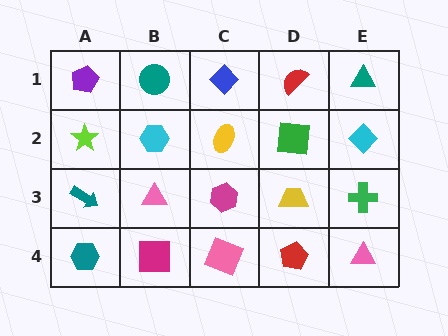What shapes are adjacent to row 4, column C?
A magenta hexagon (row 3, column C), a magenta square (row 4, column B), a red pentagon (row 4, column D).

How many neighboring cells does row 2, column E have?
3.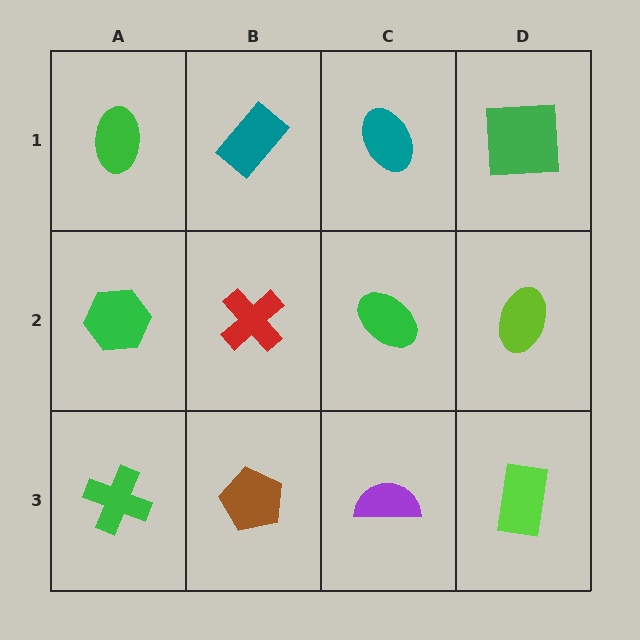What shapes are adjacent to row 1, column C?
A green ellipse (row 2, column C), a teal rectangle (row 1, column B), a green square (row 1, column D).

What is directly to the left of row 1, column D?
A teal ellipse.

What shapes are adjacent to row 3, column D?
A lime ellipse (row 2, column D), a purple semicircle (row 3, column C).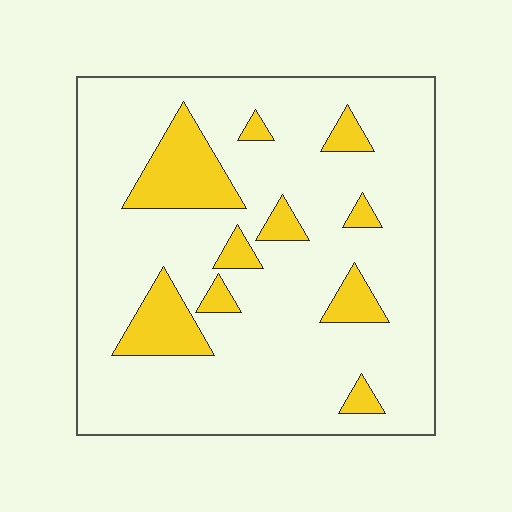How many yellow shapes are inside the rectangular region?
10.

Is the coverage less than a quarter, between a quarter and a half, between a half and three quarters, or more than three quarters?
Less than a quarter.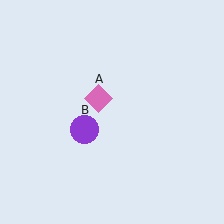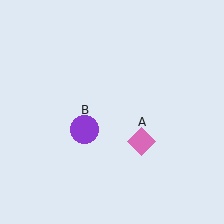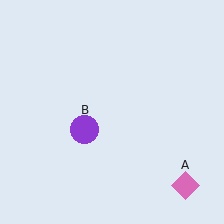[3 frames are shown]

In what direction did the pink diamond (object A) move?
The pink diamond (object A) moved down and to the right.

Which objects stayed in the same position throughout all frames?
Purple circle (object B) remained stationary.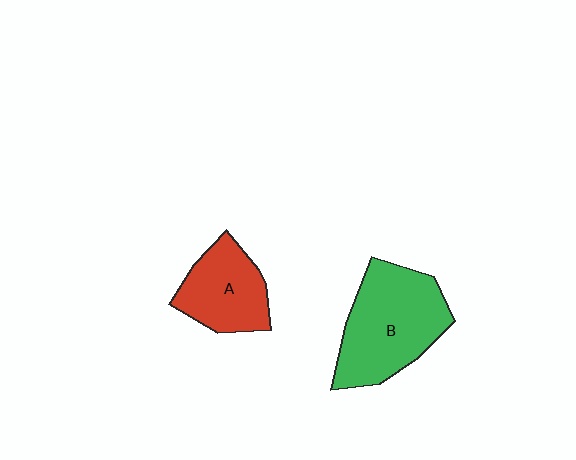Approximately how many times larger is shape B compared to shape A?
Approximately 1.5 times.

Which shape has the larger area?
Shape B (green).